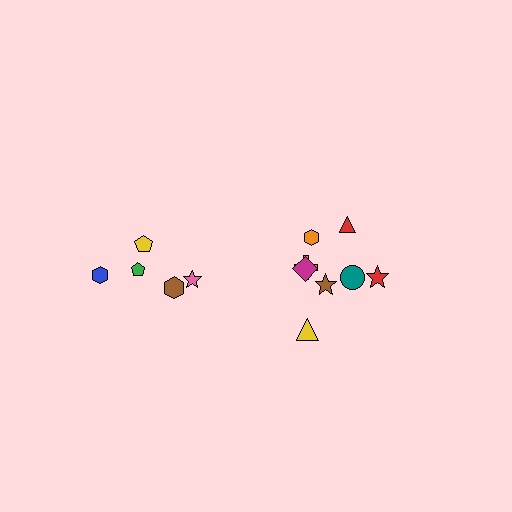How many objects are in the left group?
There are 5 objects.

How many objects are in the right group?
There are 8 objects.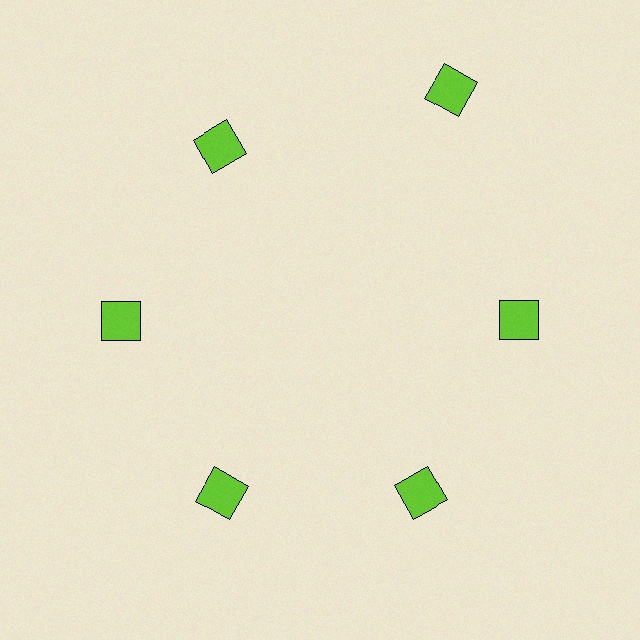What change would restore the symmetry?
The symmetry would be restored by moving it inward, back onto the ring so that all 6 squares sit at equal angles and equal distance from the center.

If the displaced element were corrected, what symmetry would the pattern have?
It would have 6-fold rotational symmetry — the pattern would map onto itself every 60 degrees.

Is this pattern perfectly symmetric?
No. The 6 lime squares are arranged in a ring, but one element near the 1 o'clock position is pushed outward from the center, breaking the 6-fold rotational symmetry.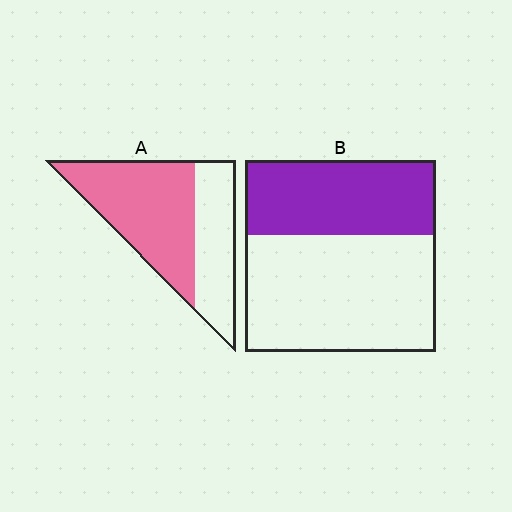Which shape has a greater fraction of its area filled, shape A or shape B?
Shape A.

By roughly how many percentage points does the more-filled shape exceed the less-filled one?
By roughly 25 percentage points (A over B).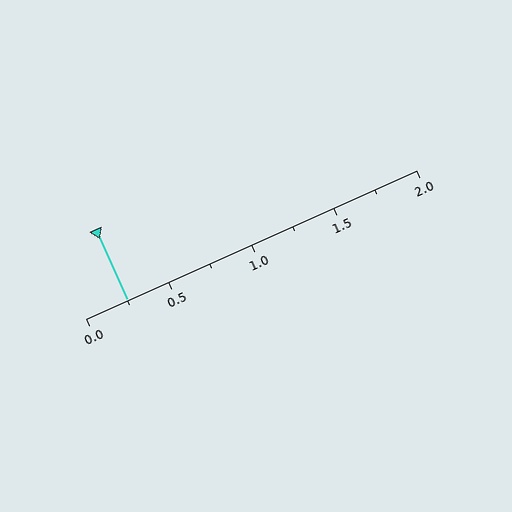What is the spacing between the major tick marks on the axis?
The major ticks are spaced 0.5 apart.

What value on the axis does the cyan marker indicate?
The marker indicates approximately 0.25.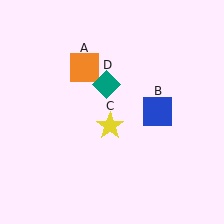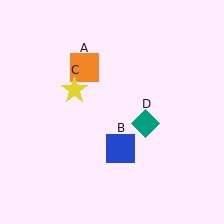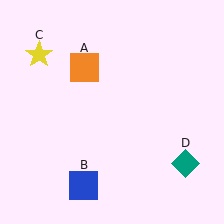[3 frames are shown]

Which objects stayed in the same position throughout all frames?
Orange square (object A) remained stationary.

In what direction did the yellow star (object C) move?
The yellow star (object C) moved up and to the left.